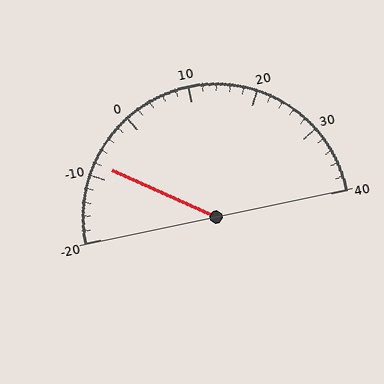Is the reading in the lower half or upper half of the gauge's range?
The reading is in the lower half of the range (-20 to 40).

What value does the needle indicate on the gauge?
The needle indicates approximately -8.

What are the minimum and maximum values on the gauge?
The gauge ranges from -20 to 40.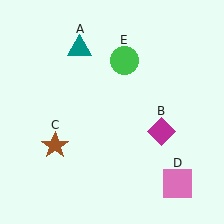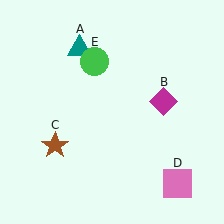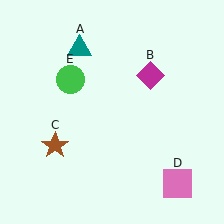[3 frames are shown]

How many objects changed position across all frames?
2 objects changed position: magenta diamond (object B), green circle (object E).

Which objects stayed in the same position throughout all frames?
Teal triangle (object A) and brown star (object C) and pink square (object D) remained stationary.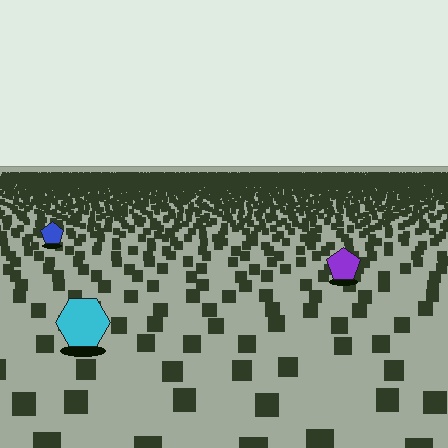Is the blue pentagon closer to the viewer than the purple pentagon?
No. The purple pentagon is closer — you can tell from the texture gradient: the ground texture is coarser near it.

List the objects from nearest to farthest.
From nearest to farthest: the cyan hexagon, the purple pentagon, the blue pentagon.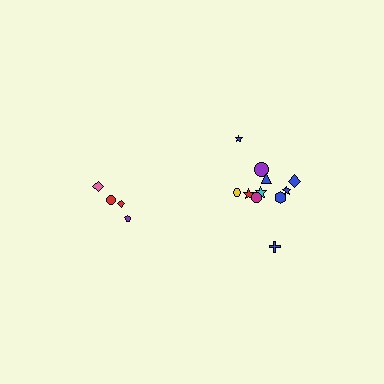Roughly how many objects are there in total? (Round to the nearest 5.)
Roughly 15 objects in total.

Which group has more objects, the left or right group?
The right group.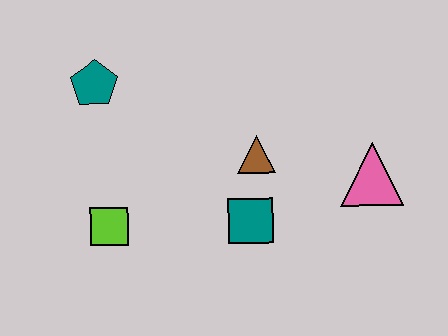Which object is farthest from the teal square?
The teal pentagon is farthest from the teal square.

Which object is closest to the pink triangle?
The brown triangle is closest to the pink triangle.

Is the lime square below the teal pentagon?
Yes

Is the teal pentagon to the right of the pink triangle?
No